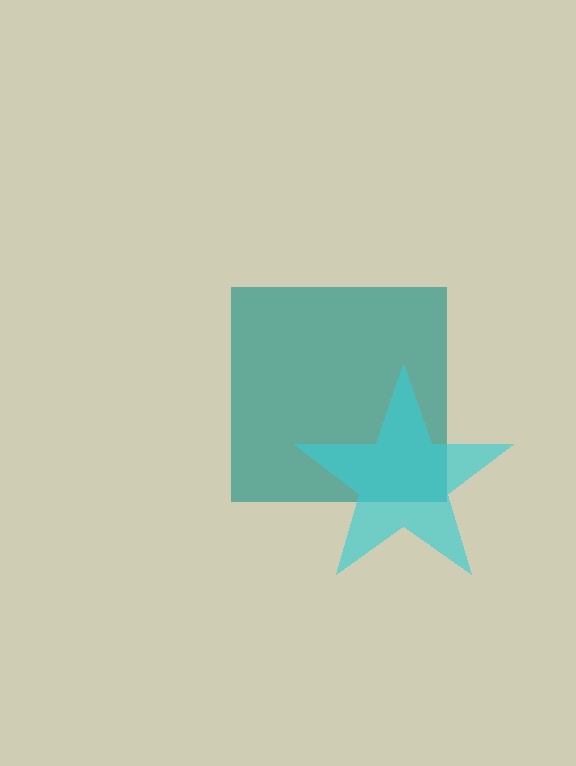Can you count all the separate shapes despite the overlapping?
Yes, there are 2 separate shapes.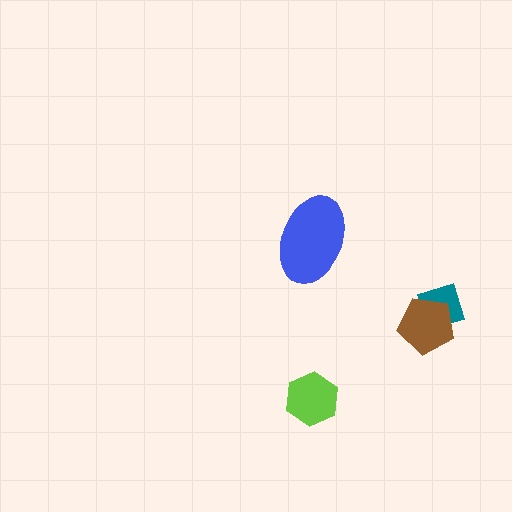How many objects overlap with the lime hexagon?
0 objects overlap with the lime hexagon.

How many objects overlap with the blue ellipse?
0 objects overlap with the blue ellipse.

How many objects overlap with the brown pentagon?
1 object overlaps with the brown pentagon.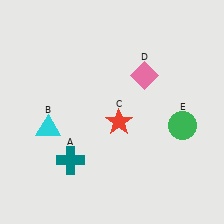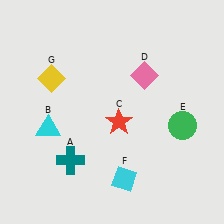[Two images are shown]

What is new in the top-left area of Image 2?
A yellow diamond (G) was added in the top-left area of Image 2.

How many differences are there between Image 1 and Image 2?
There are 2 differences between the two images.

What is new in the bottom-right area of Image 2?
A cyan diamond (F) was added in the bottom-right area of Image 2.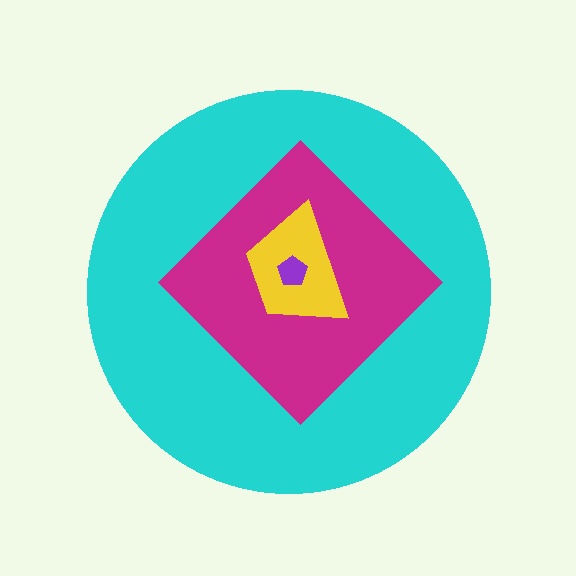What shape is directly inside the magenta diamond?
The yellow trapezoid.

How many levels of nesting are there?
4.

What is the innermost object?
The purple pentagon.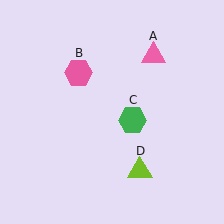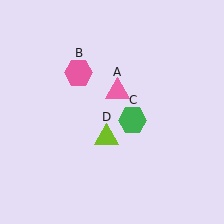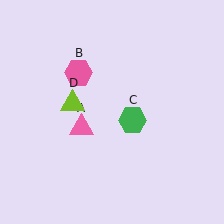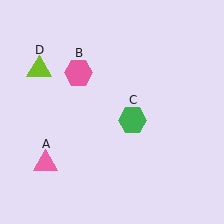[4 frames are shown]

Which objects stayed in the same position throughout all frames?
Pink hexagon (object B) and green hexagon (object C) remained stationary.